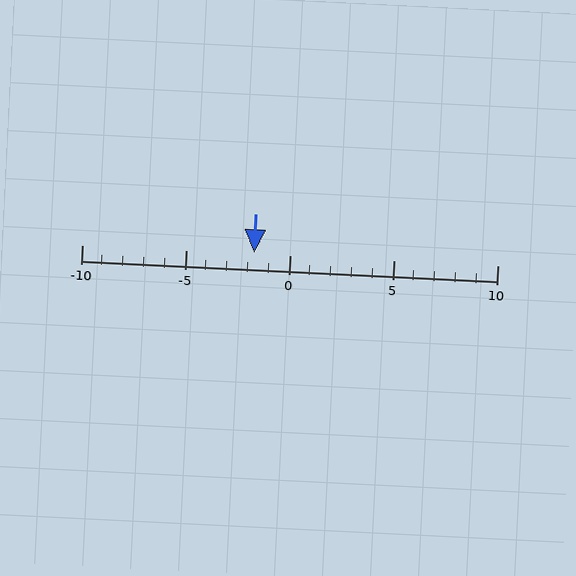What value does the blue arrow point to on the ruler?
The blue arrow points to approximately -2.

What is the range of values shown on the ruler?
The ruler shows values from -10 to 10.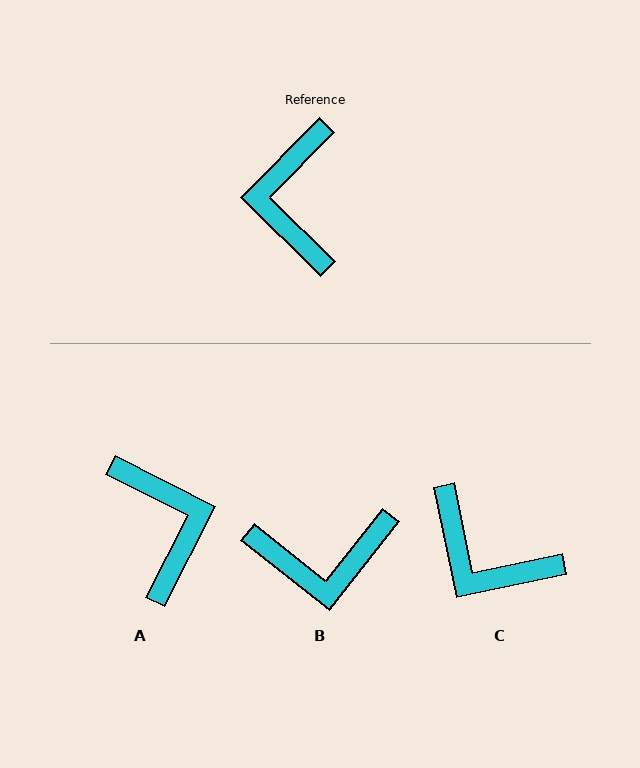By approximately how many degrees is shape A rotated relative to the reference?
Approximately 162 degrees clockwise.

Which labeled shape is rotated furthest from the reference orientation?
A, about 162 degrees away.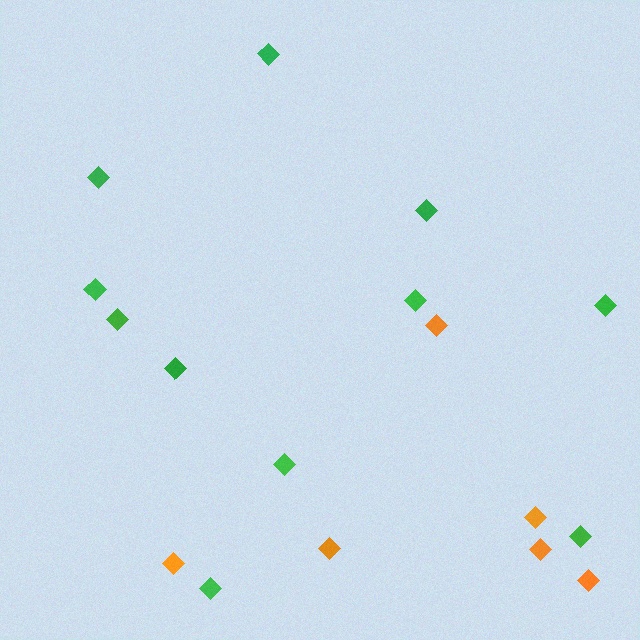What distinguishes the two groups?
There are 2 groups: one group of green diamonds (11) and one group of orange diamonds (6).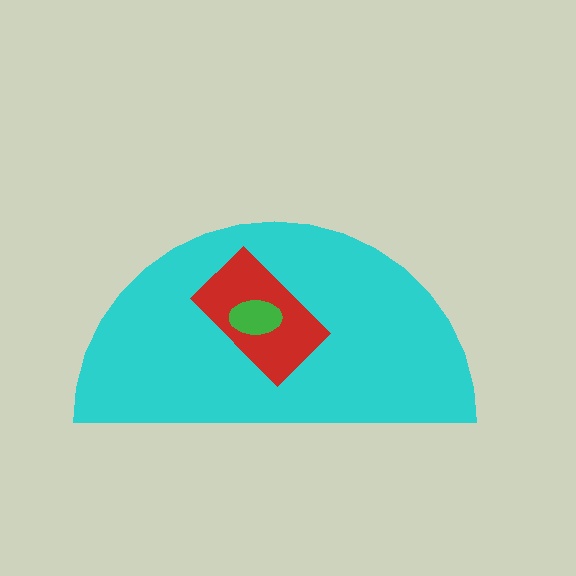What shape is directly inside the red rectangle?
The green ellipse.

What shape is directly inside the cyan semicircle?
The red rectangle.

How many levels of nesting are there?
3.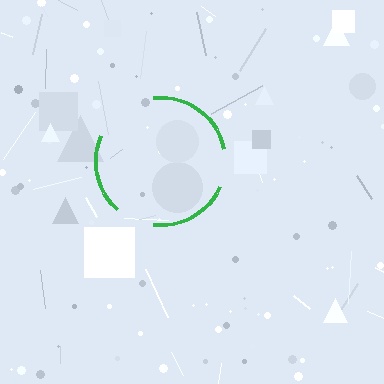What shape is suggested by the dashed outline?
The dashed outline suggests a circle.